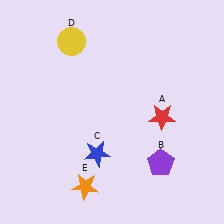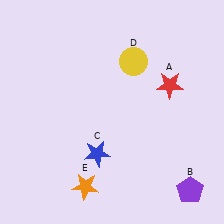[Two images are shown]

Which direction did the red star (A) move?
The red star (A) moved up.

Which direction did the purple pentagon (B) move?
The purple pentagon (B) moved right.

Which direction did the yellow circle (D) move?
The yellow circle (D) moved right.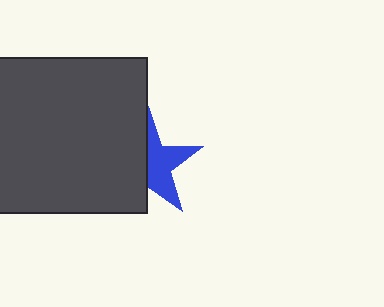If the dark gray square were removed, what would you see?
You would see the complete blue star.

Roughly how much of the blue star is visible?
About half of it is visible (roughly 51%).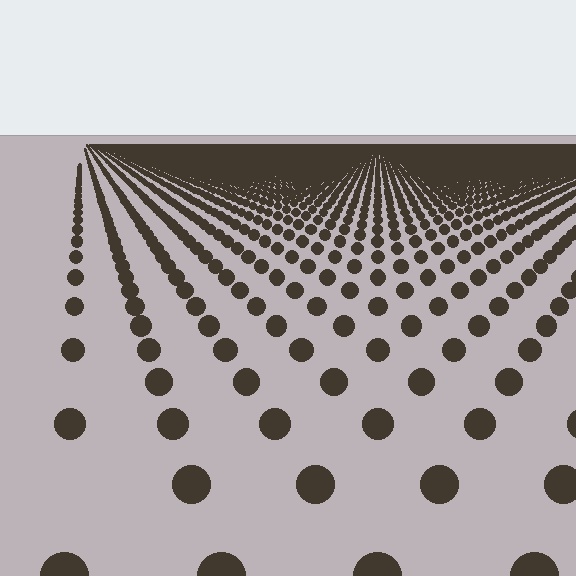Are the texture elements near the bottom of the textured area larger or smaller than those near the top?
Larger. Near the bottom, elements are closer to the viewer and appear at a bigger on-screen size.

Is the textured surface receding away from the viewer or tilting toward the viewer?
The surface is receding away from the viewer. Texture elements get smaller and denser toward the top.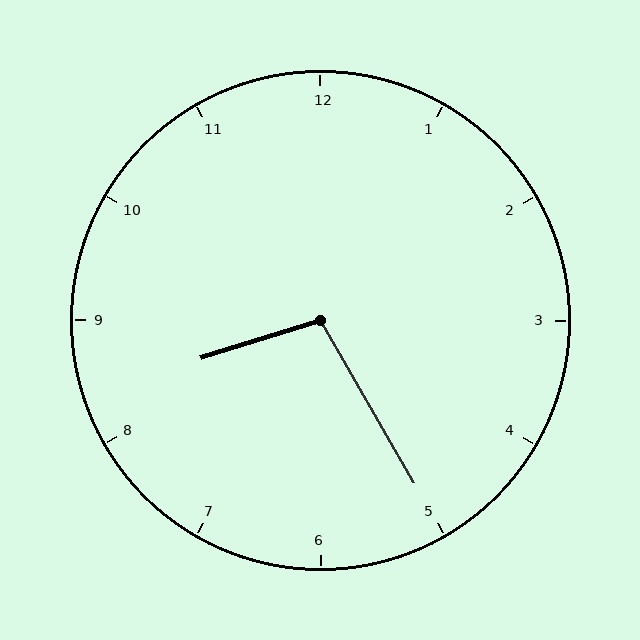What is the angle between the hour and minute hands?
Approximately 102 degrees.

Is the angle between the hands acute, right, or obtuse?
It is obtuse.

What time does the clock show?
8:25.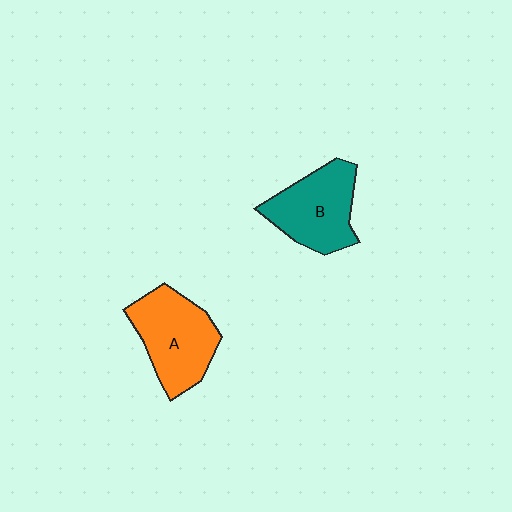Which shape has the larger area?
Shape A (orange).